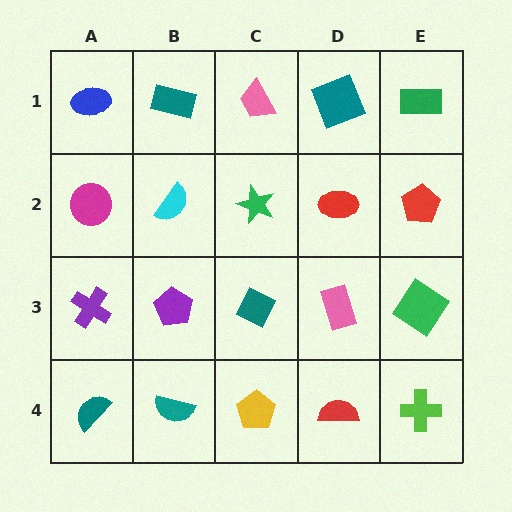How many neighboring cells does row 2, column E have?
3.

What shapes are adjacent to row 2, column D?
A teal square (row 1, column D), a pink rectangle (row 3, column D), a green star (row 2, column C), a red pentagon (row 2, column E).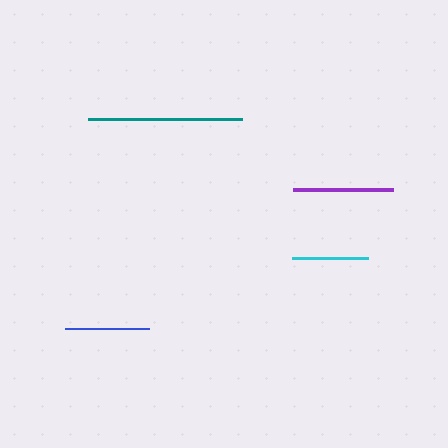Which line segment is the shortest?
The cyan line is the shortest at approximately 76 pixels.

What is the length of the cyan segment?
The cyan segment is approximately 76 pixels long.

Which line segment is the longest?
The teal line is the longest at approximately 155 pixels.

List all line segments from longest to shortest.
From longest to shortest: teal, purple, blue, cyan.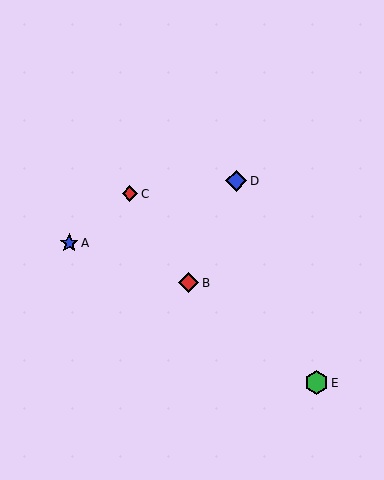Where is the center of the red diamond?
The center of the red diamond is at (130, 194).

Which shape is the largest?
The green hexagon (labeled E) is the largest.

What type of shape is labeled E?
Shape E is a green hexagon.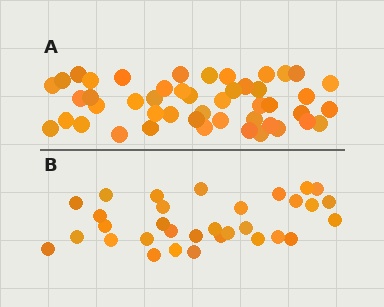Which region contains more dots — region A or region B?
Region A (the top region) has more dots.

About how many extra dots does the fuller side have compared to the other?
Region A has approximately 15 more dots than region B.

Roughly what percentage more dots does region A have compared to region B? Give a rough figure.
About 45% more.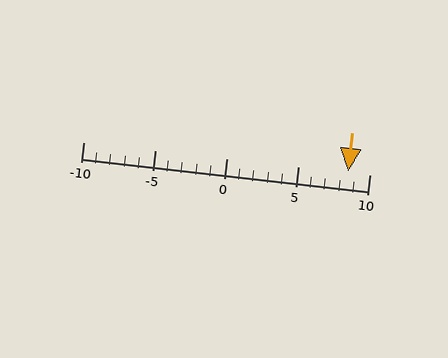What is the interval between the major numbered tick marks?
The major tick marks are spaced 5 units apart.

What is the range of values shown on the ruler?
The ruler shows values from -10 to 10.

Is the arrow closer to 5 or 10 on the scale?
The arrow is closer to 10.